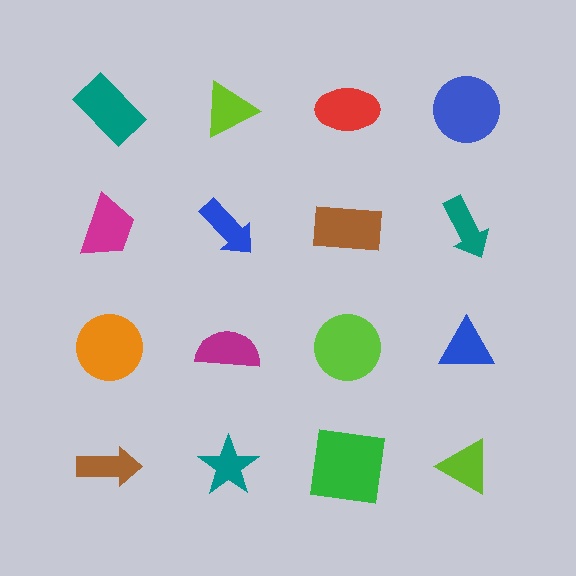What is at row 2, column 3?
A brown rectangle.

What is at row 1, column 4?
A blue circle.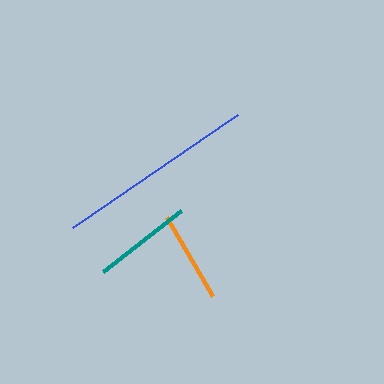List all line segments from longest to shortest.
From longest to shortest: blue, teal, orange.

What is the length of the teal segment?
The teal segment is approximately 99 pixels long.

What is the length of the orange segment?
The orange segment is approximately 91 pixels long.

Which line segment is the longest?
The blue line is the longest at approximately 200 pixels.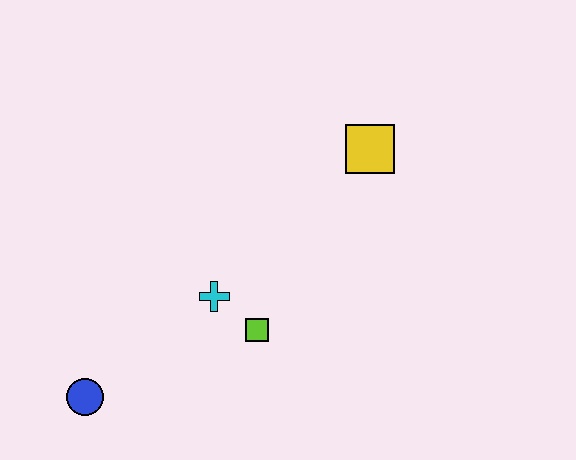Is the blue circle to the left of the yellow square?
Yes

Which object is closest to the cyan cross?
The lime square is closest to the cyan cross.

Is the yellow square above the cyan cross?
Yes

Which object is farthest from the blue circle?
The yellow square is farthest from the blue circle.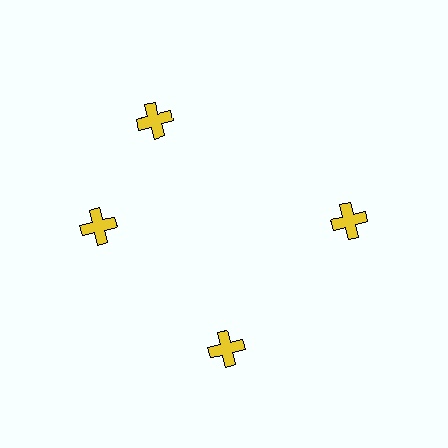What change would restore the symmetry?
The symmetry would be restored by rotating it back into even spacing with its neighbors so that all 4 crosses sit at equal angles and equal distance from the center.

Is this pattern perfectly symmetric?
No. The 4 yellow crosses are arranged in a ring, but one element near the 12 o'clock position is rotated out of alignment along the ring, breaking the 4-fold rotational symmetry.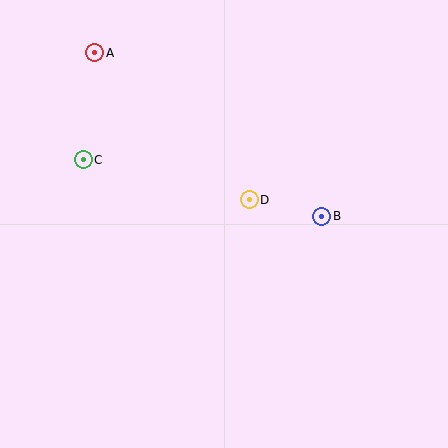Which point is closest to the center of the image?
Point D at (249, 200) is closest to the center.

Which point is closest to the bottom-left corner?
Point C is closest to the bottom-left corner.